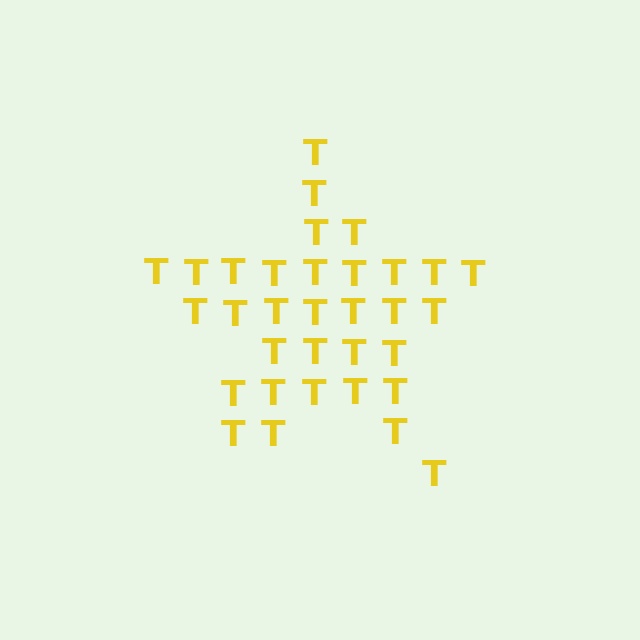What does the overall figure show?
The overall figure shows a star.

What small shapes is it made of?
It is made of small letter T's.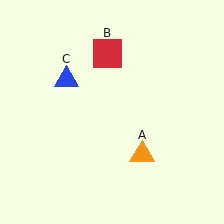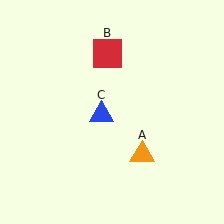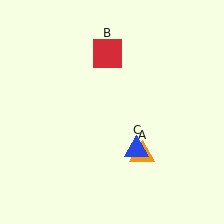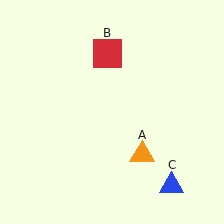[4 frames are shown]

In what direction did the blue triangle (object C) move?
The blue triangle (object C) moved down and to the right.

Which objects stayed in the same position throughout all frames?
Orange triangle (object A) and red square (object B) remained stationary.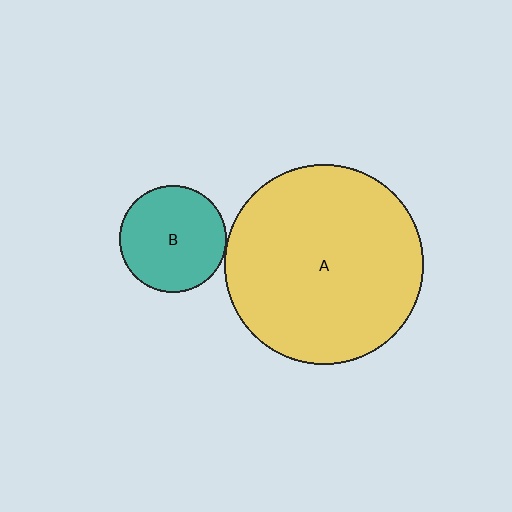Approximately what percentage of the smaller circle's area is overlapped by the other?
Approximately 5%.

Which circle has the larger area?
Circle A (yellow).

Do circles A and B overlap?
Yes.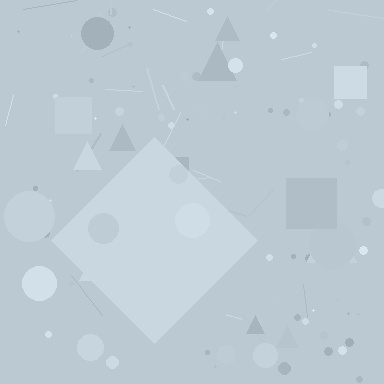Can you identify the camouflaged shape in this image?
The camouflaged shape is a diamond.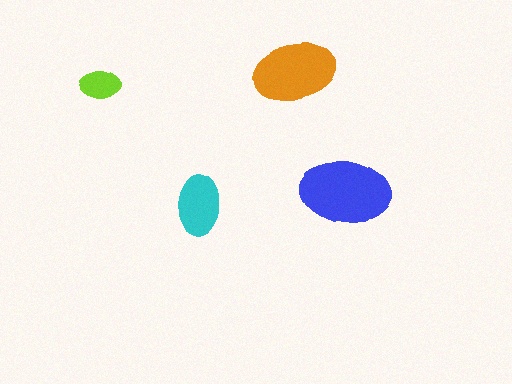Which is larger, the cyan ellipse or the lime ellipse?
The cyan one.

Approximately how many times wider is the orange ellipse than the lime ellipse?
About 2 times wider.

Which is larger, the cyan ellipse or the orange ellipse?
The orange one.